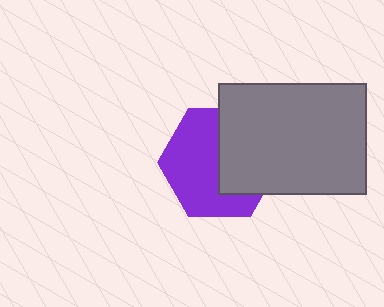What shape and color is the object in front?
The object in front is a gray rectangle.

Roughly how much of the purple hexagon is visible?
About half of it is visible (roughly 56%).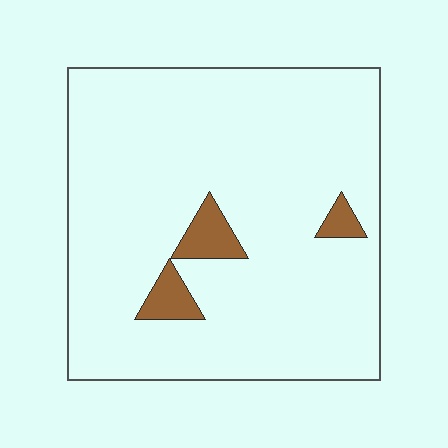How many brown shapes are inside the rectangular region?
3.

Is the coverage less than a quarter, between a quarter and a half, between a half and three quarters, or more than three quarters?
Less than a quarter.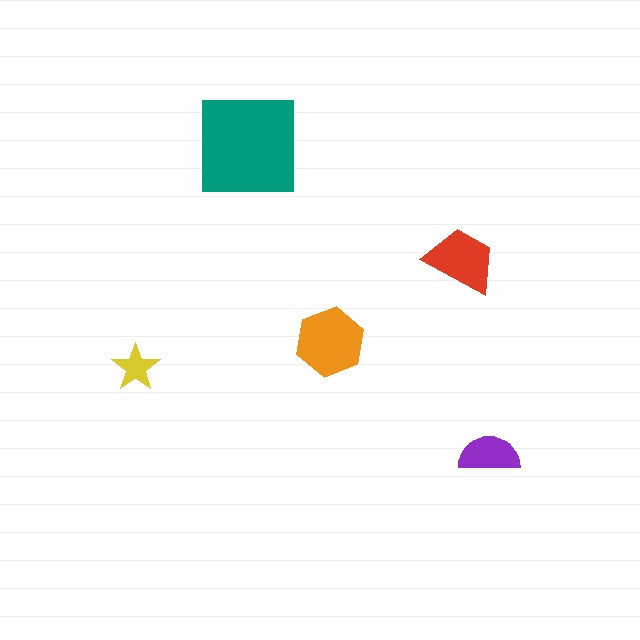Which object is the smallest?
The yellow star.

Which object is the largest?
The teal square.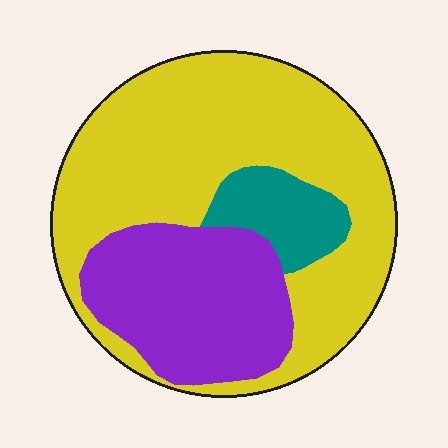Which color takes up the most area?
Yellow, at roughly 60%.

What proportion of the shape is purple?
Purple takes up about one quarter (1/4) of the shape.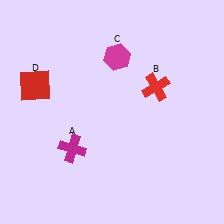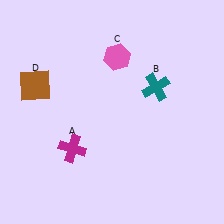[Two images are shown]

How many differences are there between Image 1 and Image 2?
There are 3 differences between the two images.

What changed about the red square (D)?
In Image 1, D is red. In Image 2, it changed to brown.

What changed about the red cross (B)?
In Image 1, B is red. In Image 2, it changed to teal.